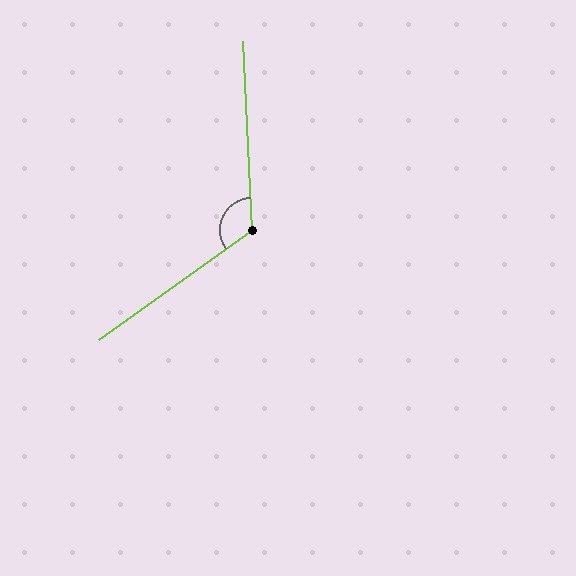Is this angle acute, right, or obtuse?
It is obtuse.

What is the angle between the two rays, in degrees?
Approximately 123 degrees.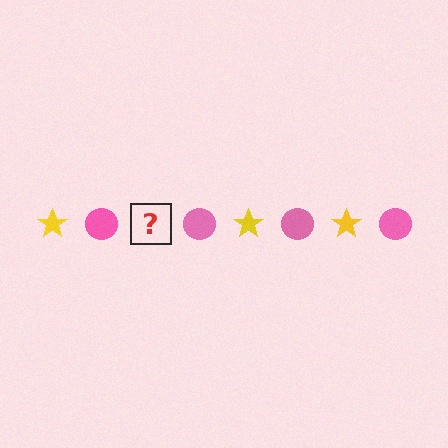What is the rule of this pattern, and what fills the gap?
The rule is that the pattern alternates between yellow star and pink circle. The gap should be filled with a yellow star.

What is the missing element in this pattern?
The missing element is a yellow star.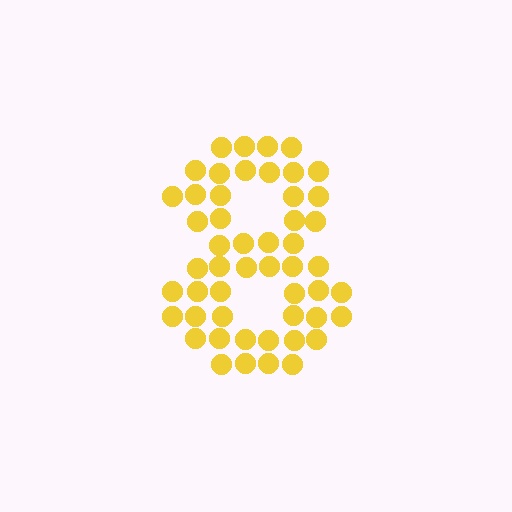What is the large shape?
The large shape is the digit 8.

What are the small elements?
The small elements are circles.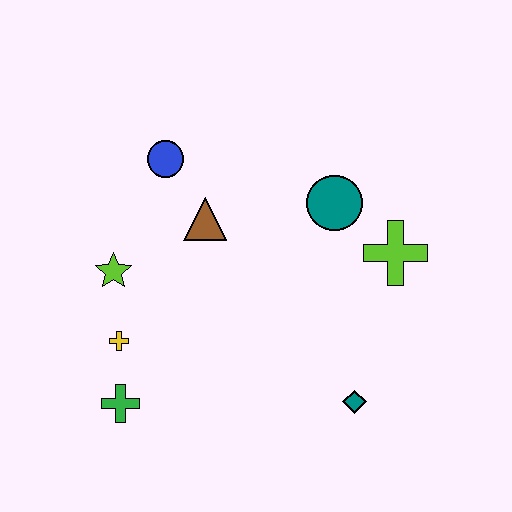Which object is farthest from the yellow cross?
The lime cross is farthest from the yellow cross.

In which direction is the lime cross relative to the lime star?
The lime cross is to the right of the lime star.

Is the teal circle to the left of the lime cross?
Yes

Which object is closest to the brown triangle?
The blue circle is closest to the brown triangle.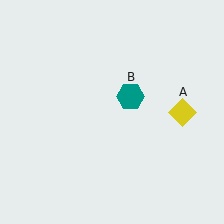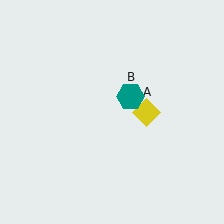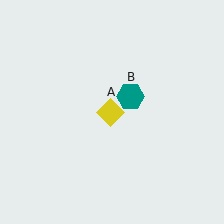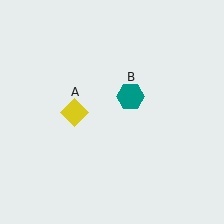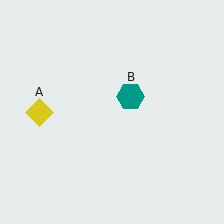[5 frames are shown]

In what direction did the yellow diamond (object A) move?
The yellow diamond (object A) moved left.